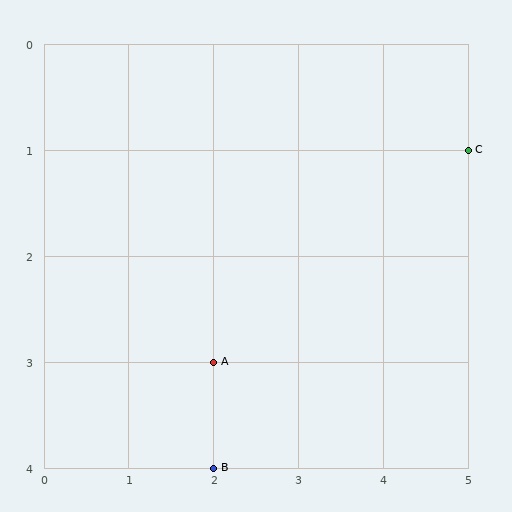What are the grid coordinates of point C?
Point C is at grid coordinates (5, 1).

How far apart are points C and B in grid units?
Points C and B are 3 columns and 3 rows apart (about 4.2 grid units diagonally).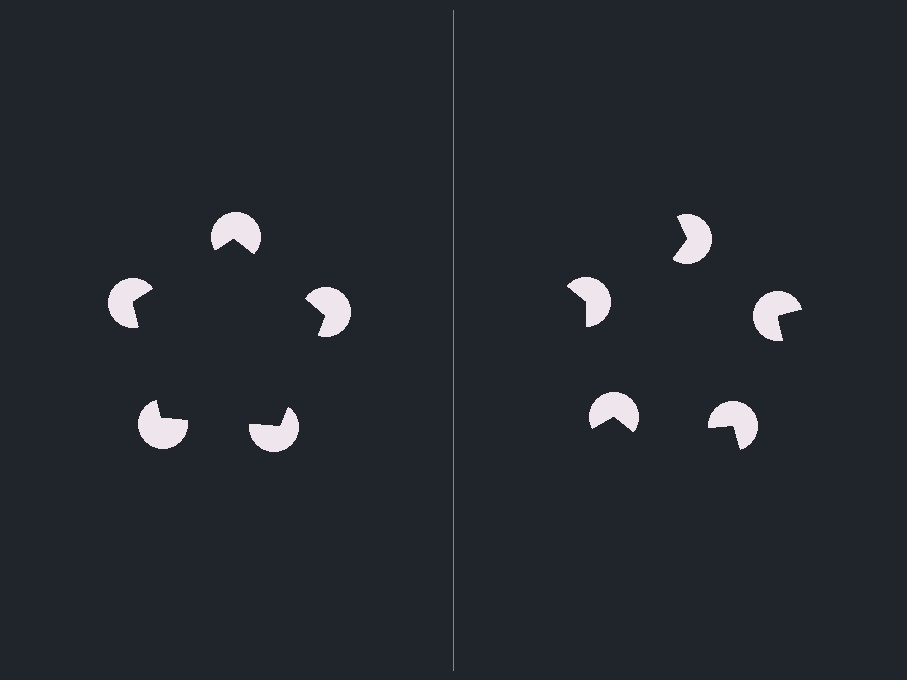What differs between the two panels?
The pac-man discs are positioned identically on both sides; only the wedge orientations differ. On the left they align to a pentagon; on the right they are misaligned.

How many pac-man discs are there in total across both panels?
10 — 5 on each side.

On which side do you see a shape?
An illusory pentagon appears on the left side. On the right side the wedge cuts are rotated, so no coherent shape forms.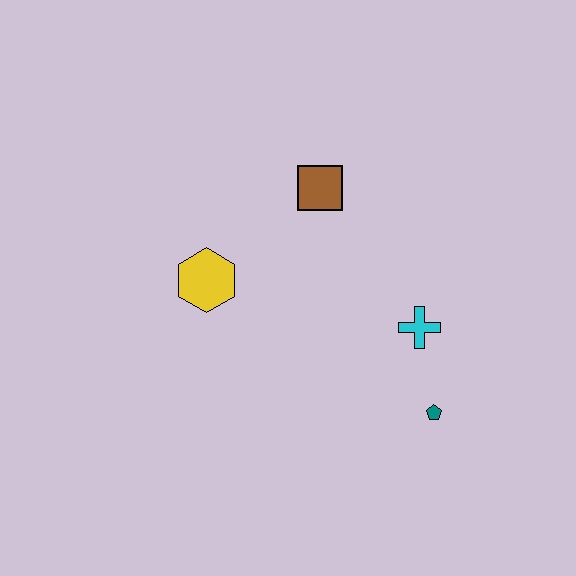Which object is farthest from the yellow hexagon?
The teal pentagon is farthest from the yellow hexagon.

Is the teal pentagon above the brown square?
No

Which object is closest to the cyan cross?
The teal pentagon is closest to the cyan cross.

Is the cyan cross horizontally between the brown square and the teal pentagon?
Yes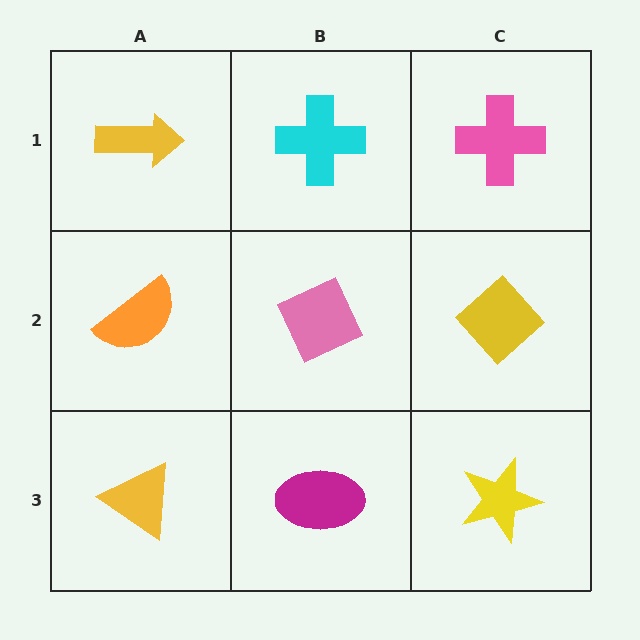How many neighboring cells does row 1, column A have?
2.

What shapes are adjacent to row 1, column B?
A pink diamond (row 2, column B), a yellow arrow (row 1, column A), a pink cross (row 1, column C).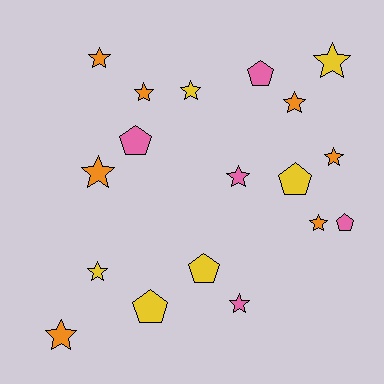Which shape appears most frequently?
Star, with 12 objects.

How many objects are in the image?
There are 18 objects.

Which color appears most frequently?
Orange, with 7 objects.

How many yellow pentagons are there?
There are 3 yellow pentagons.